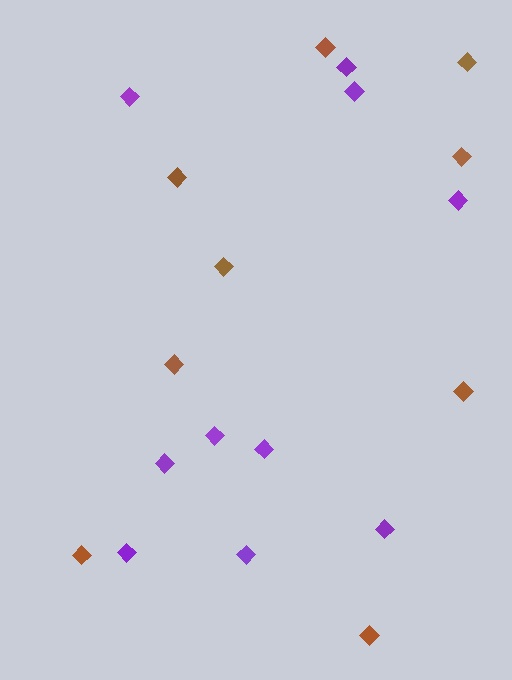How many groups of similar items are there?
There are 2 groups: one group of brown diamonds (9) and one group of purple diamonds (10).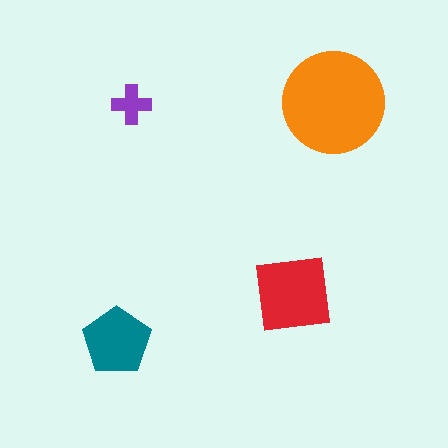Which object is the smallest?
The purple cross.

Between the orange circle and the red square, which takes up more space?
The orange circle.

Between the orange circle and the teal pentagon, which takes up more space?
The orange circle.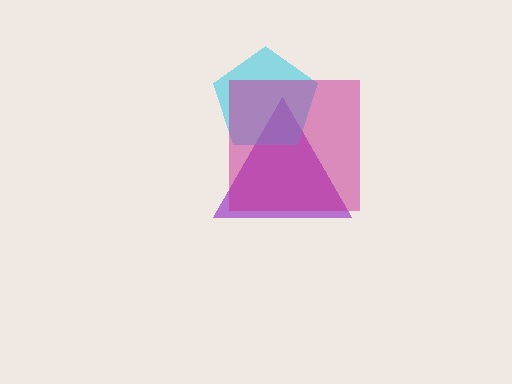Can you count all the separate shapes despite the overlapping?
Yes, there are 3 separate shapes.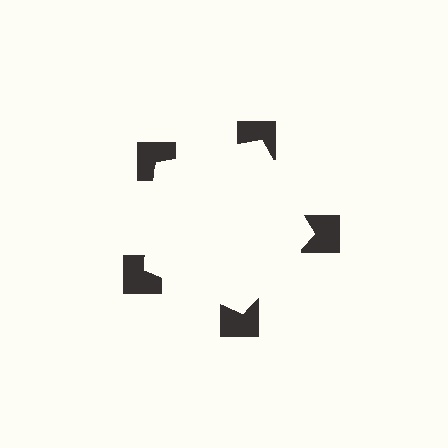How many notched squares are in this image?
There are 5 — one at each vertex of the illusory pentagon.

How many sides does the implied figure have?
5 sides.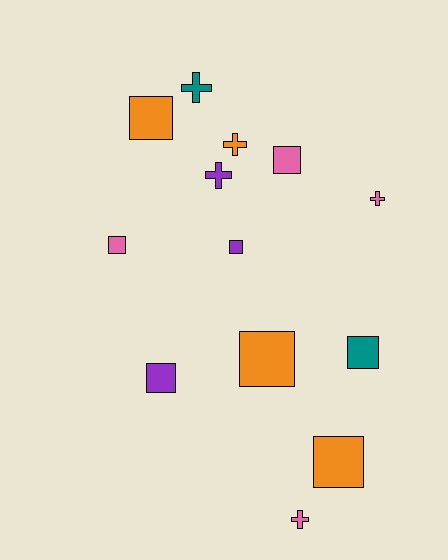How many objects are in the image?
There are 13 objects.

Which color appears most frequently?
Orange, with 4 objects.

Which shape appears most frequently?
Square, with 8 objects.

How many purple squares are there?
There are 2 purple squares.